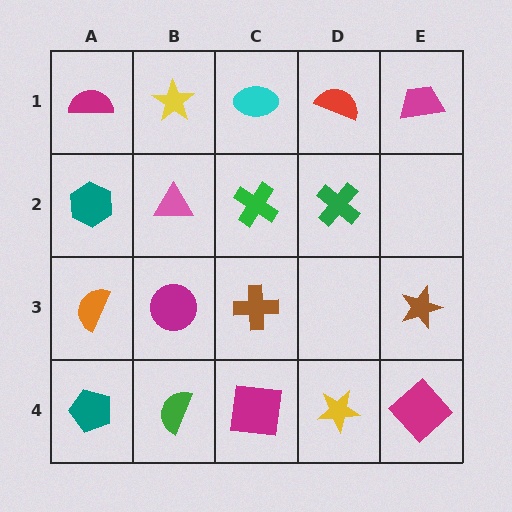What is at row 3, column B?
A magenta circle.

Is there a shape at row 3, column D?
No, that cell is empty.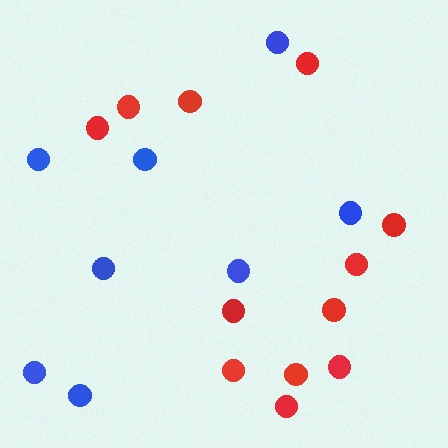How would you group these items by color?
There are 2 groups: one group of red circles (12) and one group of blue circles (8).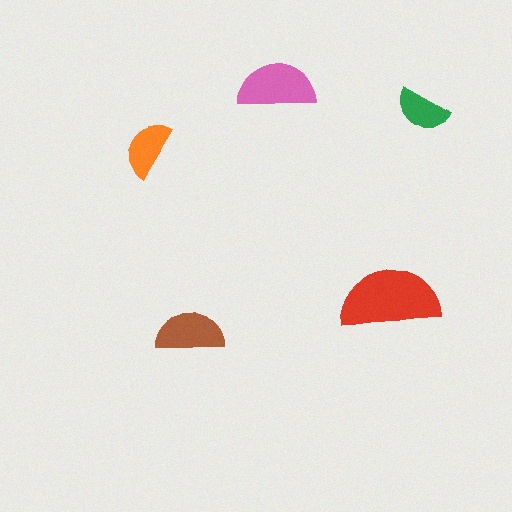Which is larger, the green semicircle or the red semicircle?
The red one.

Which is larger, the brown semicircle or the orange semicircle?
The brown one.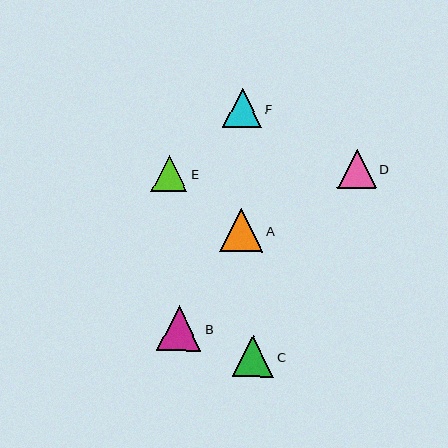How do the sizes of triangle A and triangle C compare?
Triangle A and triangle C are approximately the same size.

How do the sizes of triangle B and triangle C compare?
Triangle B and triangle C are approximately the same size.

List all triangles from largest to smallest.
From largest to smallest: B, A, C, F, D, E.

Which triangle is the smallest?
Triangle E is the smallest with a size of approximately 36 pixels.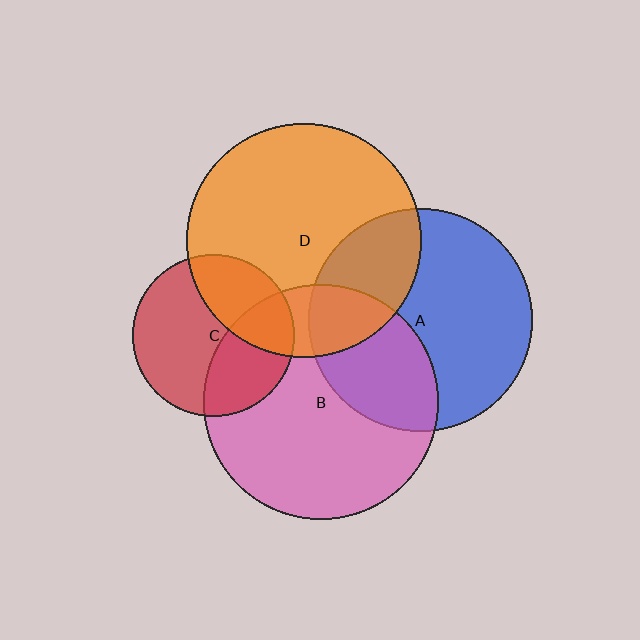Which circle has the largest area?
Circle B (pink).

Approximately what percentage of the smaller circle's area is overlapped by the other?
Approximately 35%.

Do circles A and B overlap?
Yes.